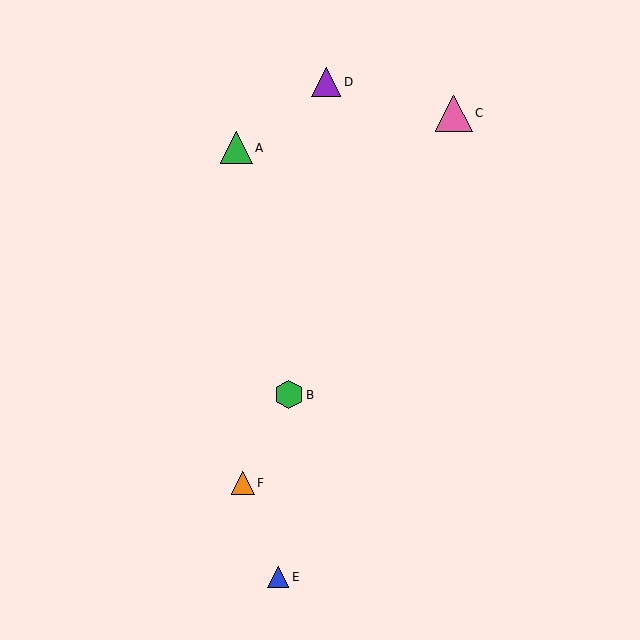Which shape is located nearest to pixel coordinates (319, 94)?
The purple triangle (labeled D) at (326, 82) is nearest to that location.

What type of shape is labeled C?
Shape C is a pink triangle.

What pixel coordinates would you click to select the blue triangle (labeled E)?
Click at (278, 577) to select the blue triangle E.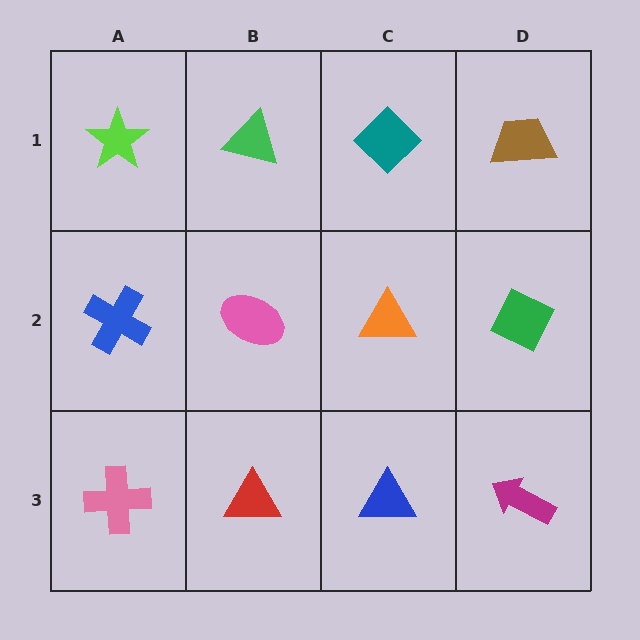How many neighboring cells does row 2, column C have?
4.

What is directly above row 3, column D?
A green diamond.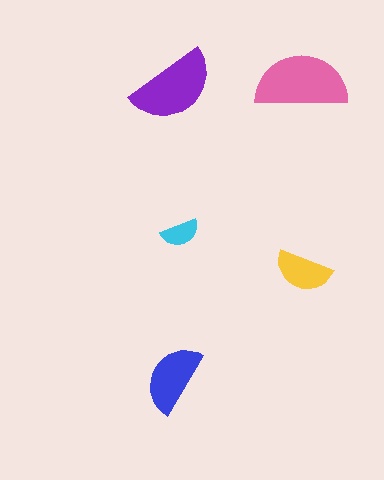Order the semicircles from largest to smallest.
the pink one, the purple one, the blue one, the yellow one, the cyan one.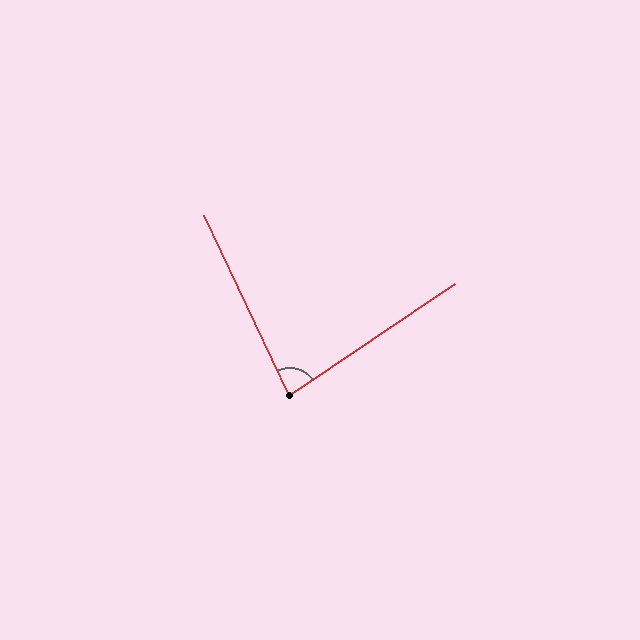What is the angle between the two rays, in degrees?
Approximately 81 degrees.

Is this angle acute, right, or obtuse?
It is acute.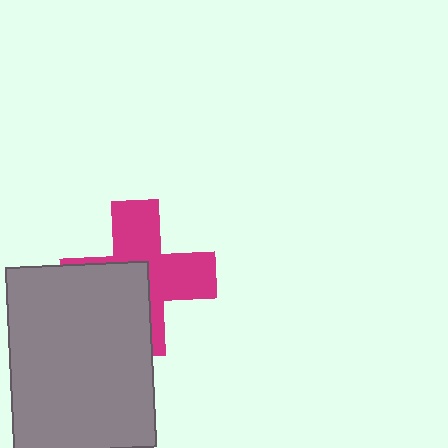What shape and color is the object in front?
The object in front is a gray rectangle.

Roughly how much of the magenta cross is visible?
About half of it is visible (roughly 55%).